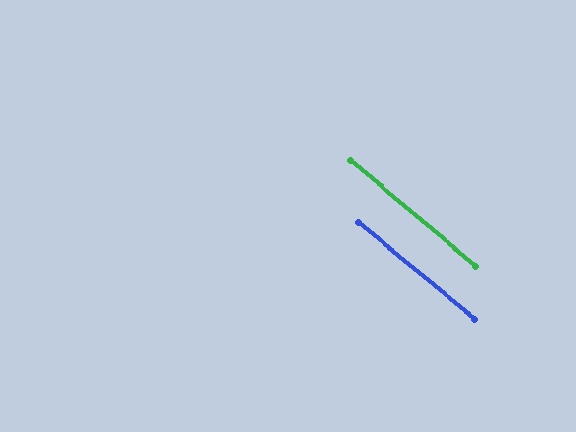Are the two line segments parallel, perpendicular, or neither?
Parallel — their directions differ by only 0.3°.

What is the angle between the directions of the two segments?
Approximately 0 degrees.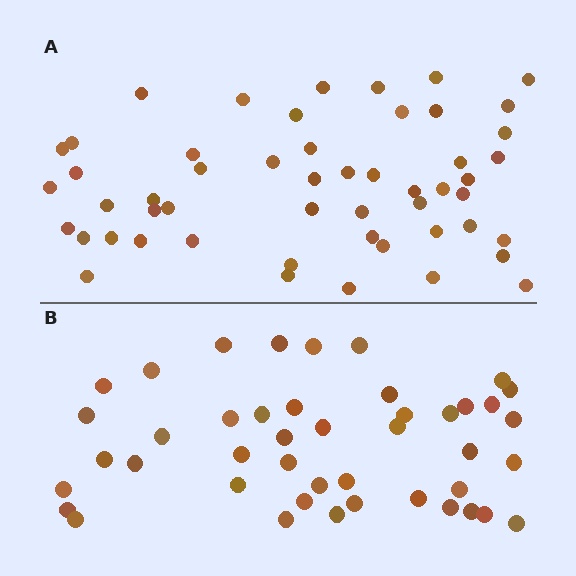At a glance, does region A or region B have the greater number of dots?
Region A (the top region) has more dots.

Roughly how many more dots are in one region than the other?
Region A has roughly 8 or so more dots than region B.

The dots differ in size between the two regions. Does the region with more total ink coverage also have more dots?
No. Region B has more total ink coverage because its dots are larger, but region A actually contains more individual dots. Total area can be misleading — the number of items is what matters here.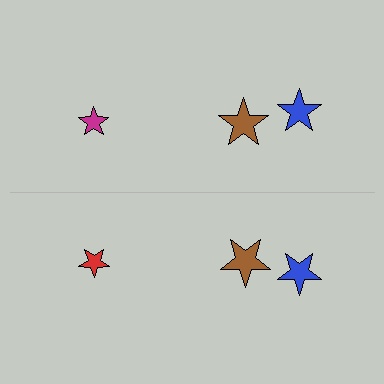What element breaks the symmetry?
The red star on the bottom side breaks the symmetry — its mirror counterpart is magenta.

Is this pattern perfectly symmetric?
No, the pattern is not perfectly symmetric. The red star on the bottom side breaks the symmetry — its mirror counterpart is magenta.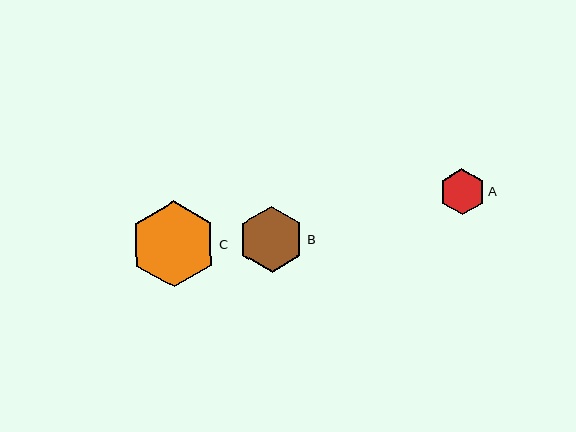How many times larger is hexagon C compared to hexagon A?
Hexagon C is approximately 1.9 times the size of hexagon A.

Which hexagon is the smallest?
Hexagon A is the smallest with a size of approximately 46 pixels.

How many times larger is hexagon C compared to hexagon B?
Hexagon C is approximately 1.3 times the size of hexagon B.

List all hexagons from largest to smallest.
From largest to smallest: C, B, A.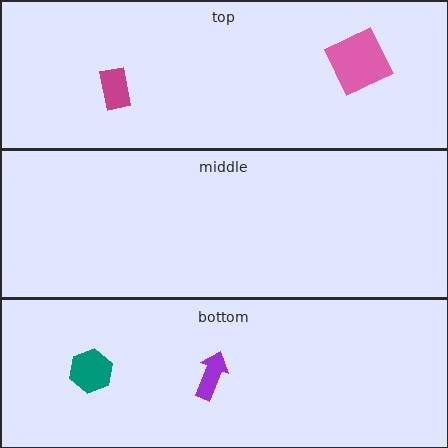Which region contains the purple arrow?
The bottom region.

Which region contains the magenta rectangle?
The top region.